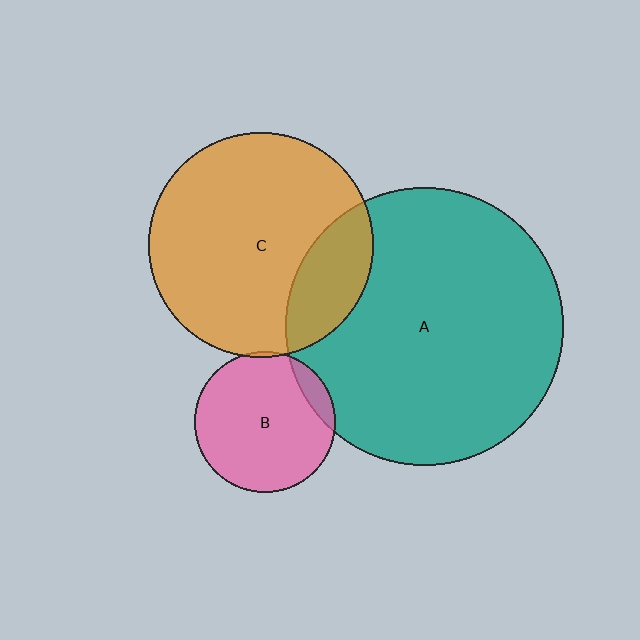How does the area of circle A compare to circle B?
Approximately 3.9 times.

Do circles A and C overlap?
Yes.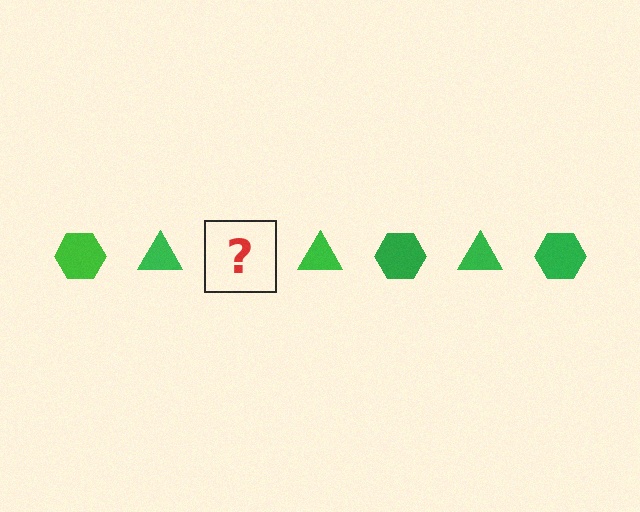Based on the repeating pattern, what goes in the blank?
The blank should be a green hexagon.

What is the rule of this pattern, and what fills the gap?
The rule is that the pattern cycles through hexagon, triangle shapes in green. The gap should be filled with a green hexagon.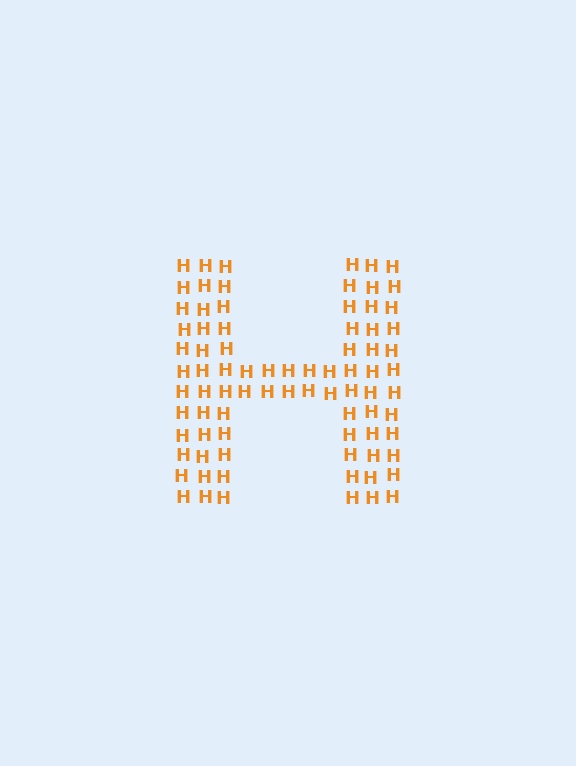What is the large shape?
The large shape is the letter H.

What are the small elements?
The small elements are letter H's.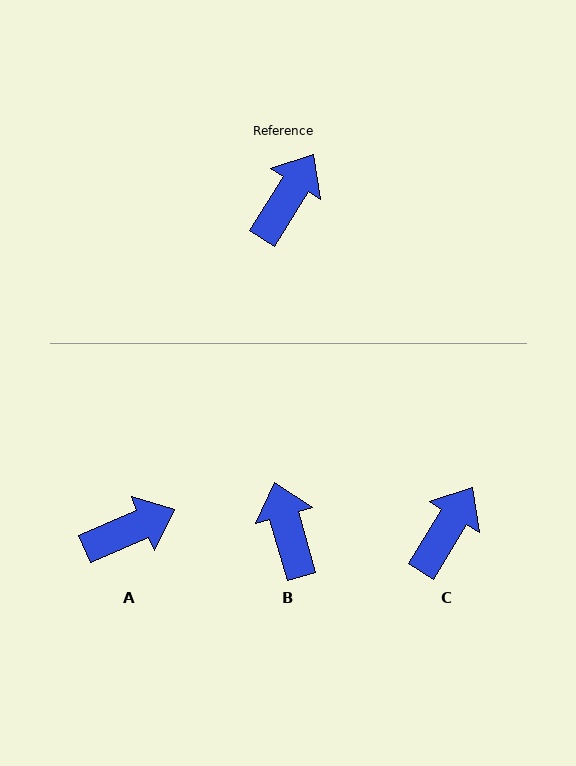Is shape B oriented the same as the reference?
No, it is off by about 47 degrees.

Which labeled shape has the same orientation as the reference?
C.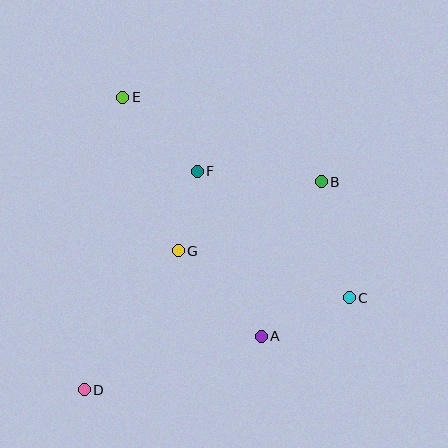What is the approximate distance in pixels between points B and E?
The distance between B and E is approximately 216 pixels.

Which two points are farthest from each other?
Points B and D are farthest from each other.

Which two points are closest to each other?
Points F and G are closest to each other.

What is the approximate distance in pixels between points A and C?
The distance between A and C is approximately 96 pixels.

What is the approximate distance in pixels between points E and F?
The distance between E and F is approximately 105 pixels.